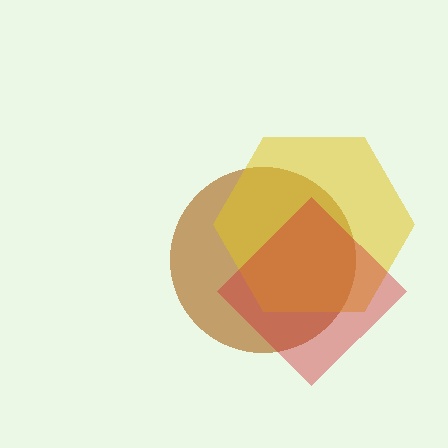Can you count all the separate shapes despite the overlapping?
Yes, there are 3 separate shapes.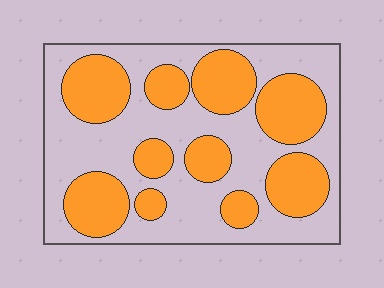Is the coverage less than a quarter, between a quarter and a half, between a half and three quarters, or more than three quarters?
Between a quarter and a half.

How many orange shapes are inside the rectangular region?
10.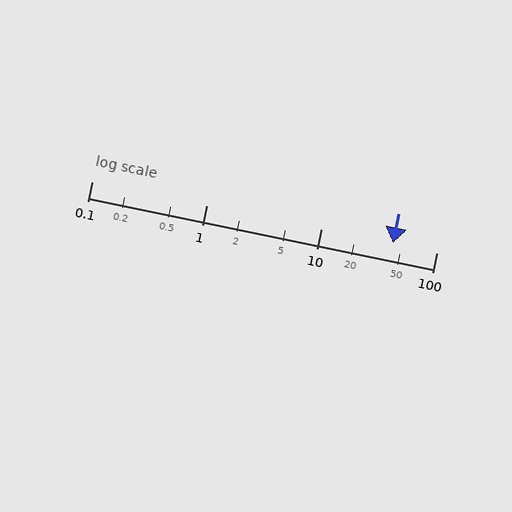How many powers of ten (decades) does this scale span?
The scale spans 3 decades, from 0.1 to 100.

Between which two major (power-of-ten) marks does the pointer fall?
The pointer is between 10 and 100.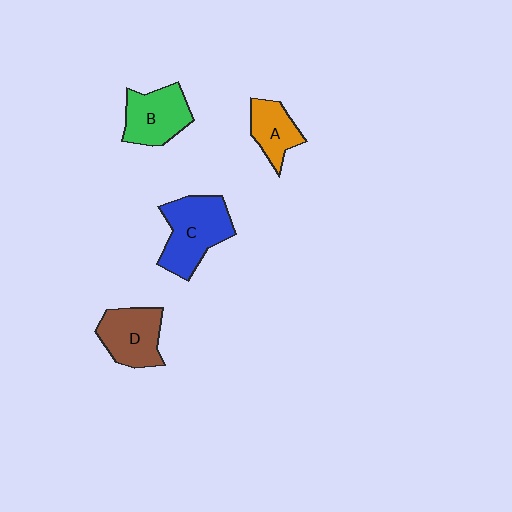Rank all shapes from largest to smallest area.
From largest to smallest: C (blue), D (brown), B (green), A (orange).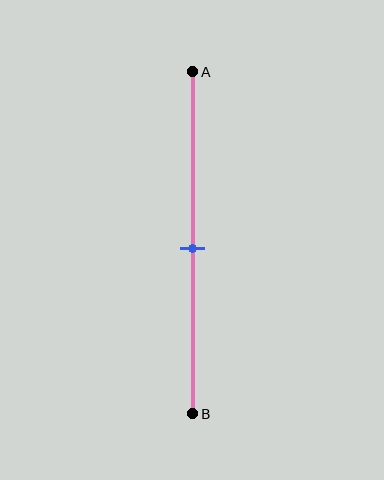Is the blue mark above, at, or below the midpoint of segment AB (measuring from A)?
The blue mark is approximately at the midpoint of segment AB.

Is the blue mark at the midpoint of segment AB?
Yes, the mark is approximately at the midpoint.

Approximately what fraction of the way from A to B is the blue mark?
The blue mark is approximately 50% of the way from A to B.